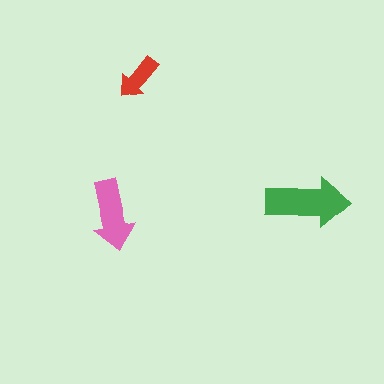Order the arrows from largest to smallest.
the green one, the pink one, the red one.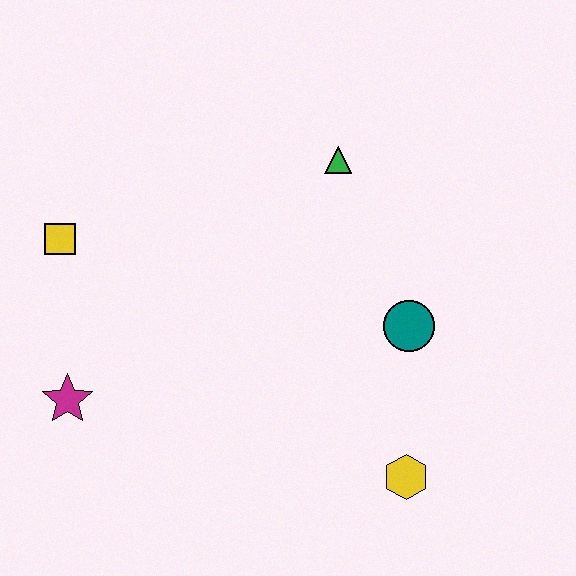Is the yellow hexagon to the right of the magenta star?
Yes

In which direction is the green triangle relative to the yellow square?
The green triangle is to the right of the yellow square.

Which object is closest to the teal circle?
The yellow hexagon is closest to the teal circle.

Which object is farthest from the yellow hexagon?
The yellow square is farthest from the yellow hexagon.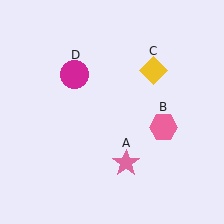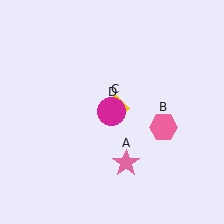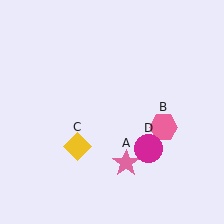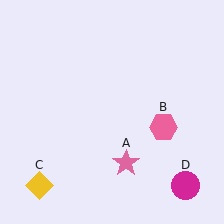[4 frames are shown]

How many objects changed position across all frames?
2 objects changed position: yellow diamond (object C), magenta circle (object D).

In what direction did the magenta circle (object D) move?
The magenta circle (object D) moved down and to the right.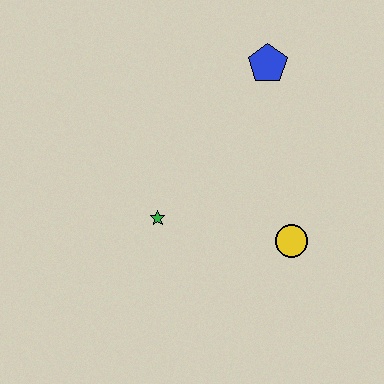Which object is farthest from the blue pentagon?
The green star is farthest from the blue pentagon.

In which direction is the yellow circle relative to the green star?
The yellow circle is to the right of the green star.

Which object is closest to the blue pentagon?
The yellow circle is closest to the blue pentagon.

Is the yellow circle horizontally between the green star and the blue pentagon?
No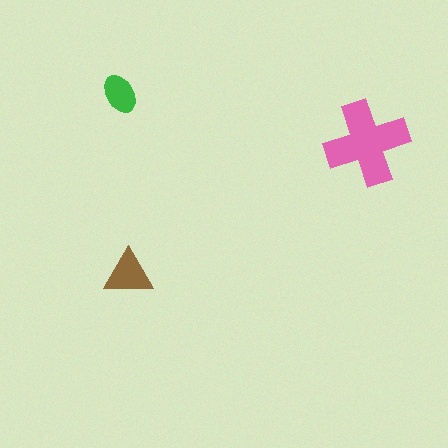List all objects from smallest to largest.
The green ellipse, the brown triangle, the pink cross.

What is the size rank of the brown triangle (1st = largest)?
2nd.